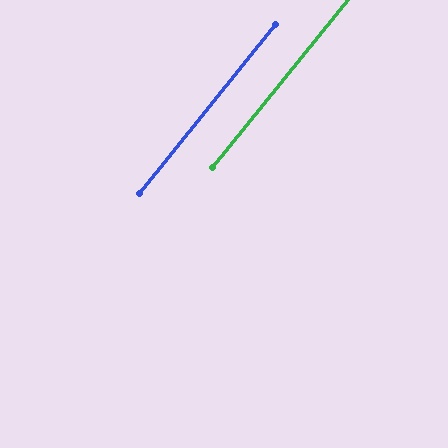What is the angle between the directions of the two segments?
Approximately 0 degrees.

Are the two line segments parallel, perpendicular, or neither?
Parallel — their directions differ by only 0.2°.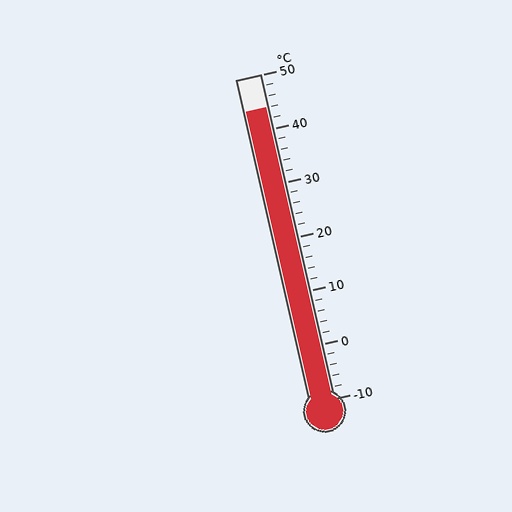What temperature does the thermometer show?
The thermometer shows approximately 44°C.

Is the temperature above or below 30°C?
The temperature is above 30°C.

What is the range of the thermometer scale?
The thermometer scale ranges from -10°C to 50°C.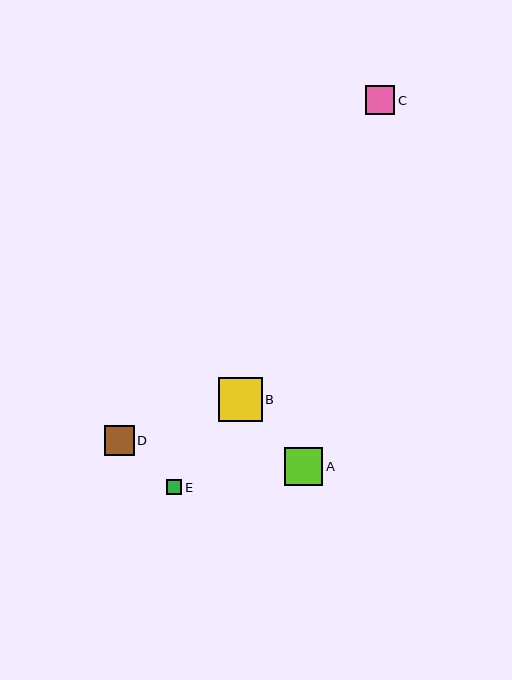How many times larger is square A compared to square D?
Square A is approximately 1.3 times the size of square D.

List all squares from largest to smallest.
From largest to smallest: B, A, D, C, E.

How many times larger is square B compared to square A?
Square B is approximately 1.1 times the size of square A.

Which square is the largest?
Square B is the largest with a size of approximately 44 pixels.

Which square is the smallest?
Square E is the smallest with a size of approximately 16 pixels.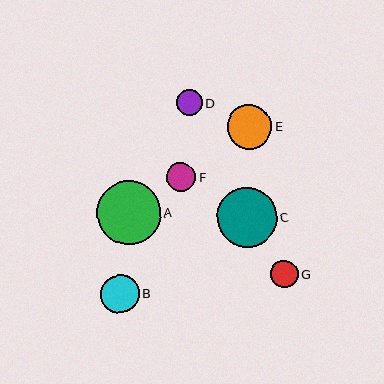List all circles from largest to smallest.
From largest to smallest: A, C, E, B, F, G, D.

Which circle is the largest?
Circle A is the largest with a size of approximately 64 pixels.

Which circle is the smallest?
Circle D is the smallest with a size of approximately 25 pixels.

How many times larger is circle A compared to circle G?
Circle A is approximately 2.4 times the size of circle G.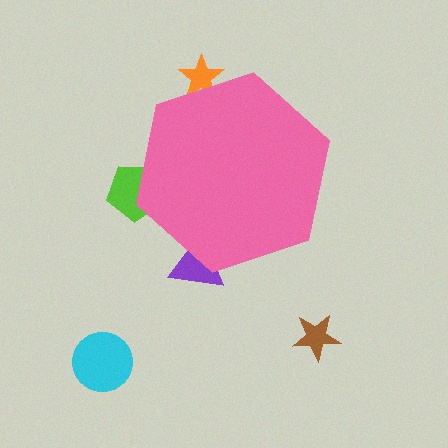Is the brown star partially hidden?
No, the brown star is fully visible.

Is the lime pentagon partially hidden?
Yes, the lime pentagon is partially hidden behind the pink hexagon.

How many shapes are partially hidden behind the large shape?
3 shapes are partially hidden.